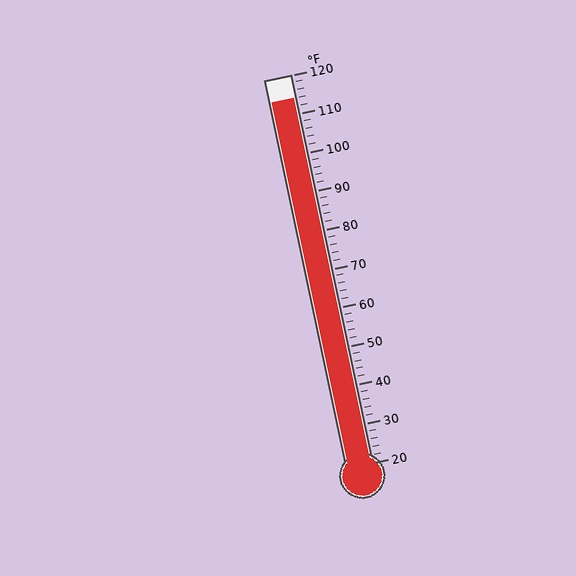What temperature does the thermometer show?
The thermometer shows approximately 114°F.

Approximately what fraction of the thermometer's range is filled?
The thermometer is filled to approximately 95% of its range.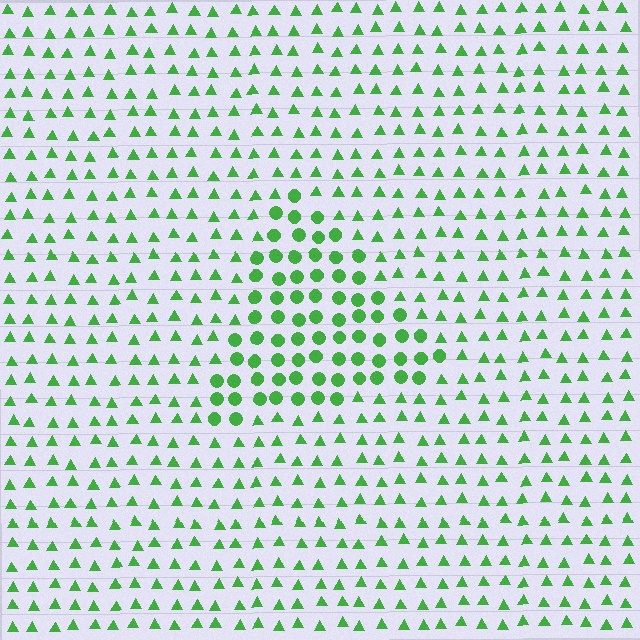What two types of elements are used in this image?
The image uses circles inside the triangle region and triangles outside it.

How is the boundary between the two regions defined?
The boundary is defined by a change in element shape: circles inside vs. triangles outside. All elements share the same color and spacing.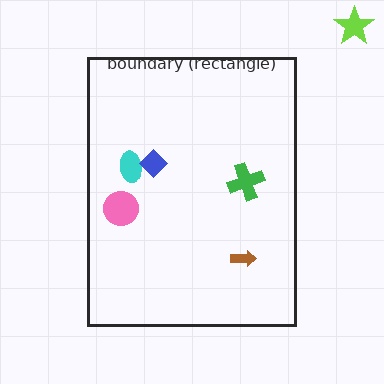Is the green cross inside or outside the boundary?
Inside.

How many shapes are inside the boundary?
5 inside, 1 outside.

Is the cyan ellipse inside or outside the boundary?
Inside.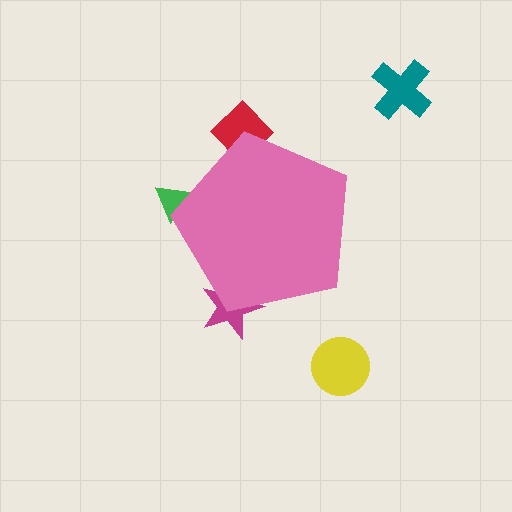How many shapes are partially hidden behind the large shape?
3 shapes are partially hidden.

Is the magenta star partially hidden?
Yes, the magenta star is partially hidden behind the pink pentagon.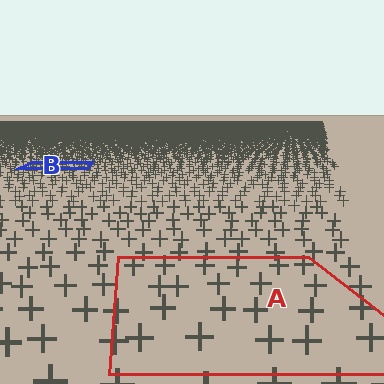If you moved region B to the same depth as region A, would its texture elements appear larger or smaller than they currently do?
They would appear larger. At a closer depth, the same texture elements are projected at a bigger on-screen size.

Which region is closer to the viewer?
Region A is closer. The texture elements there are larger and more spread out.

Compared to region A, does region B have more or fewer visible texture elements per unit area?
Region B has more texture elements per unit area — they are packed more densely because it is farther away.